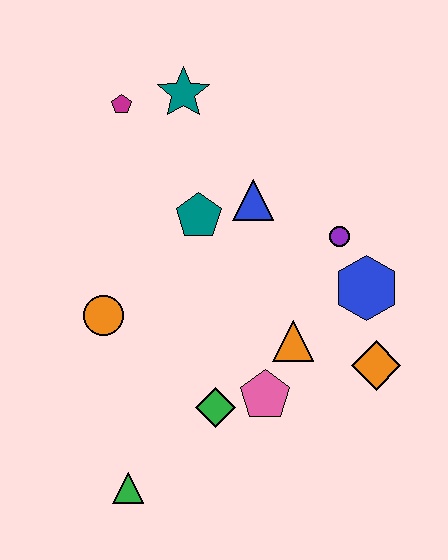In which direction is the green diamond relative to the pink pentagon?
The green diamond is to the left of the pink pentagon.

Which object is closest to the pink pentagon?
The green diamond is closest to the pink pentagon.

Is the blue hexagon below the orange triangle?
No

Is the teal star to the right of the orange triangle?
No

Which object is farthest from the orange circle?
The orange diamond is farthest from the orange circle.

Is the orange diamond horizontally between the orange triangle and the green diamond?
No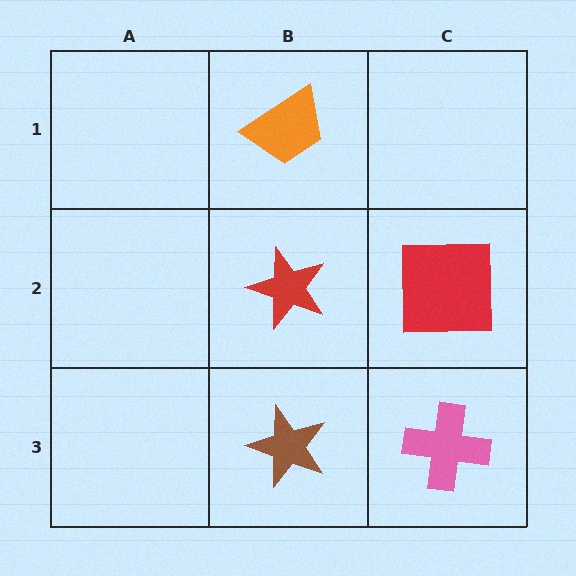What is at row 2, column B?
A red star.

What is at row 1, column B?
An orange trapezoid.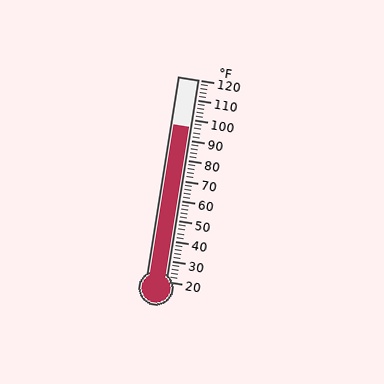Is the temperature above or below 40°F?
The temperature is above 40°F.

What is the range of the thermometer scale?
The thermometer scale ranges from 20°F to 120°F.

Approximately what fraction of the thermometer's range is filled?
The thermometer is filled to approximately 75% of its range.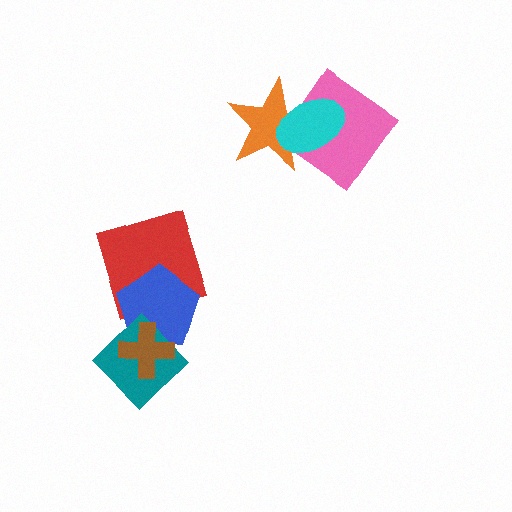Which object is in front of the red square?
The blue pentagon is in front of the red square.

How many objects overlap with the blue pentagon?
3 objects overlap with the blue pentagon.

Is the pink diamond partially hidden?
Yes, it is partially covered by another shape.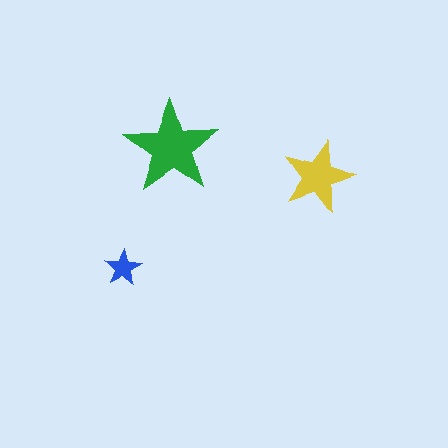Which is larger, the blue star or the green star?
The green one.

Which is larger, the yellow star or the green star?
The green one.